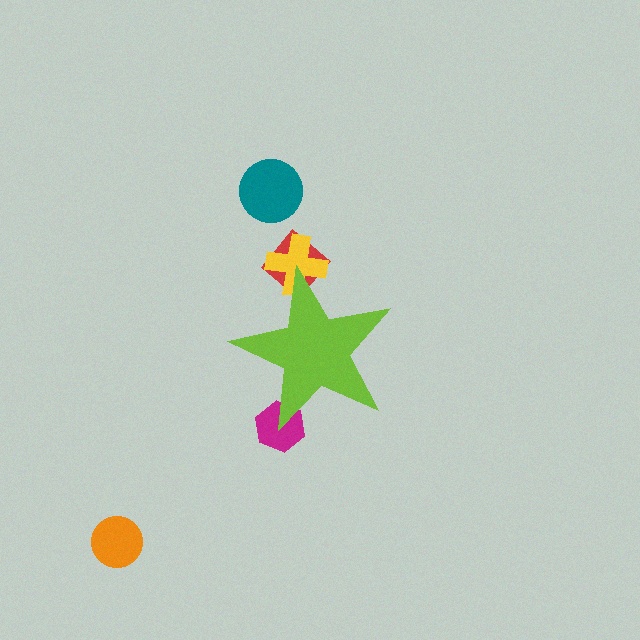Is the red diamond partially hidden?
Yes, the red diamond is partially hidden behind the lime star.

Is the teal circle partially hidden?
No, the teal circle is fully visible.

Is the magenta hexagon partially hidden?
Yes, the magenta hexagon is partially hidden behind the lime star.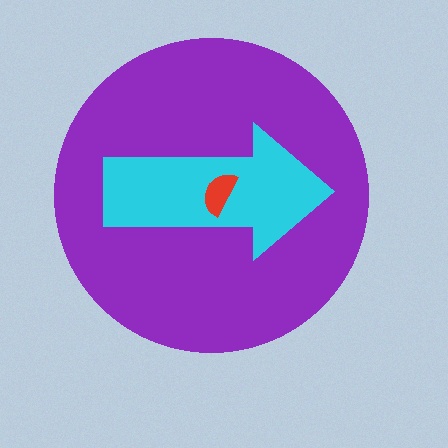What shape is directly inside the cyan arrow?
The red semicircle.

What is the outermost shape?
The purple circle.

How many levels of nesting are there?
3.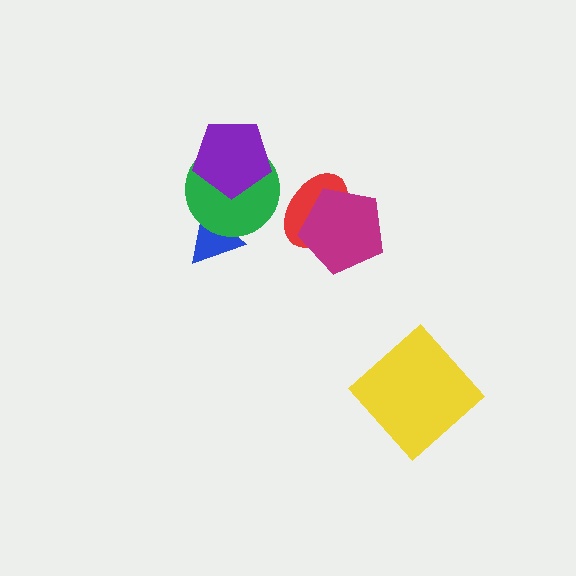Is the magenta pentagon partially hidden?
No, no other shape covers it.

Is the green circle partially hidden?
Yes, it is partially covered by another shape.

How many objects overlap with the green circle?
2 objects overlap with the green circle.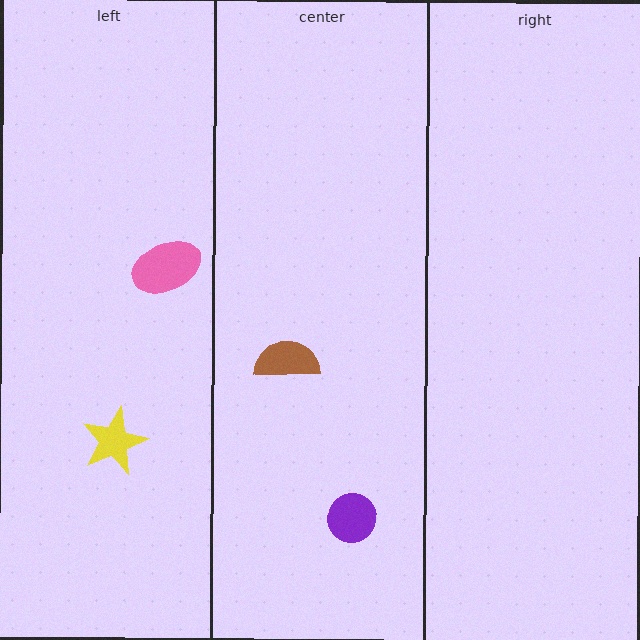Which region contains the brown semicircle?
The center region.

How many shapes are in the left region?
2.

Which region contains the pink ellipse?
The left region.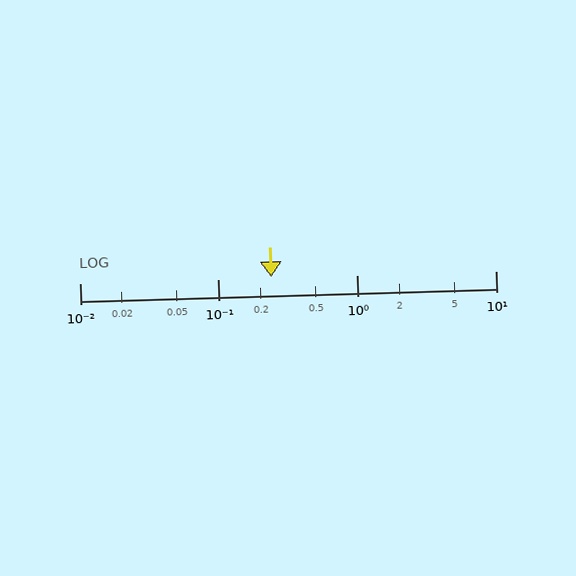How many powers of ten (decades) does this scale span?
The scale spans 3 decades, from 0.01 to 10.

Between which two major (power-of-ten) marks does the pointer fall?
The pointer is between 0.1 and 1.